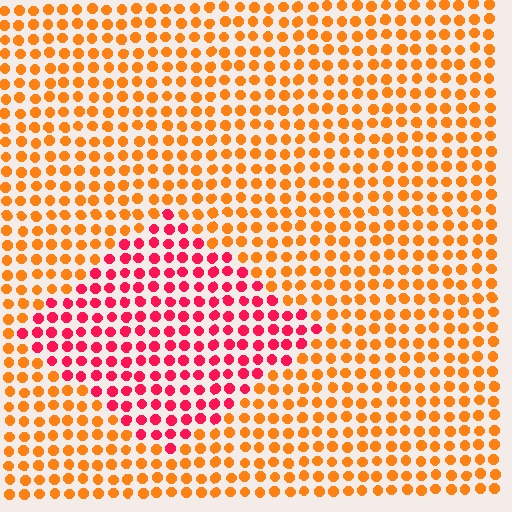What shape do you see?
I see a diamond.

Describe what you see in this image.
The image is filled with small orange elements in a uniform arrangement. A diamond-shaped region is visible where the elements are tinted to a slightly different hue, forming a subtle color boundary.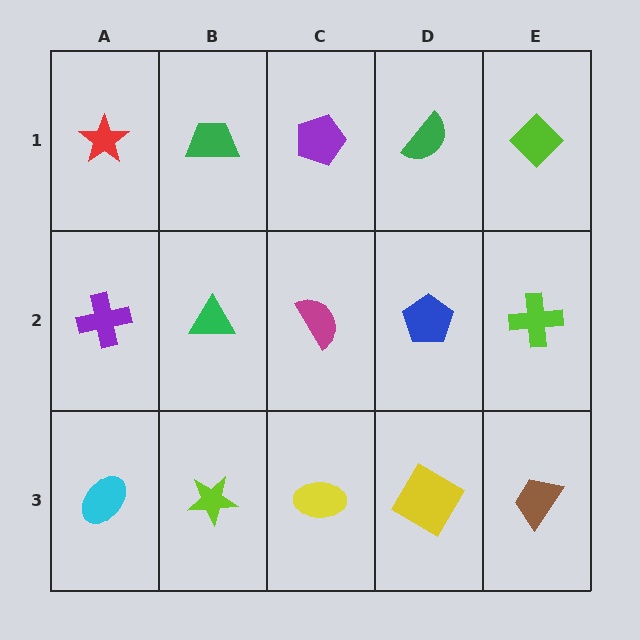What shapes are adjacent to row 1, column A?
A purple cross (row 2, column A), a green trapezoid (row 1, column B).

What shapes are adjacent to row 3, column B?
A green triangle (row 2, column B), a cyan ellipse (row 3, column A), a yellow ellipse (row 3, column C).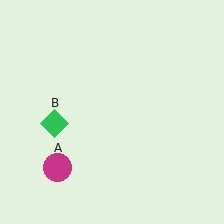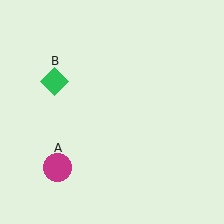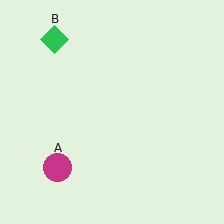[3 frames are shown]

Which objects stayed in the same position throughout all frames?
Magenta circle (object A) remained stationary.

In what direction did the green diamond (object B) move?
The green diamond (object B) moved up.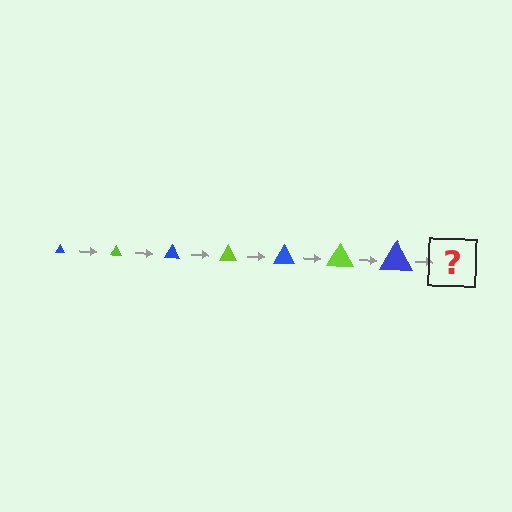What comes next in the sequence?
The next element should be a lime triangle, larger than the previous one.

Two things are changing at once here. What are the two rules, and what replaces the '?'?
The two rules are that the triangle grows larger each step and the color cycles through blue and lime. The '?' should be a lime triangle, larger than the previous one.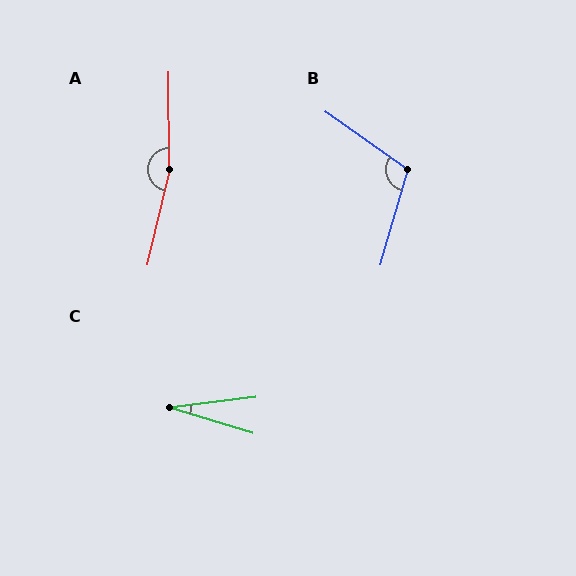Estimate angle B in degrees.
Approximately 109 degrees.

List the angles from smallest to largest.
C (24°), B (109°), A (167°).